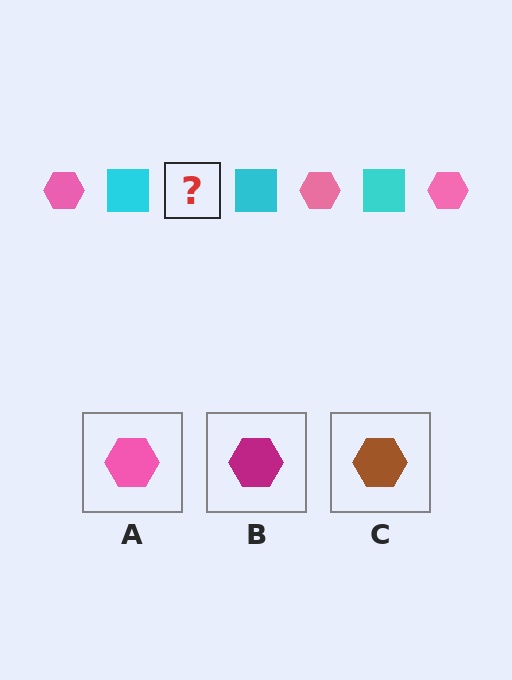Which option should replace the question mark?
Option A.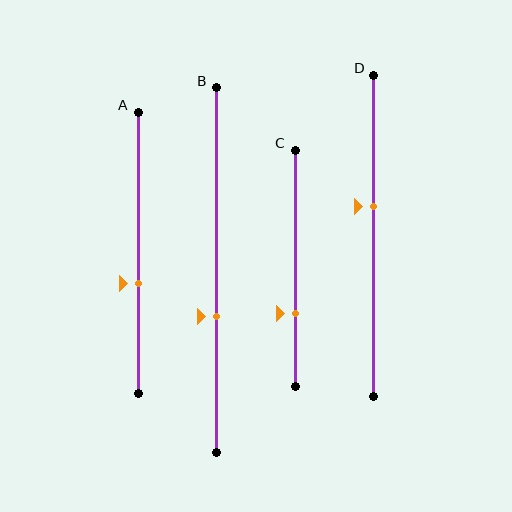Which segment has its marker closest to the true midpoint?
Segment D has its marker closest to the true midpoint.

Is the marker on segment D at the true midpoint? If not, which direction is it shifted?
No, the marker on segment D is shifted upward by about 9% of the segment length.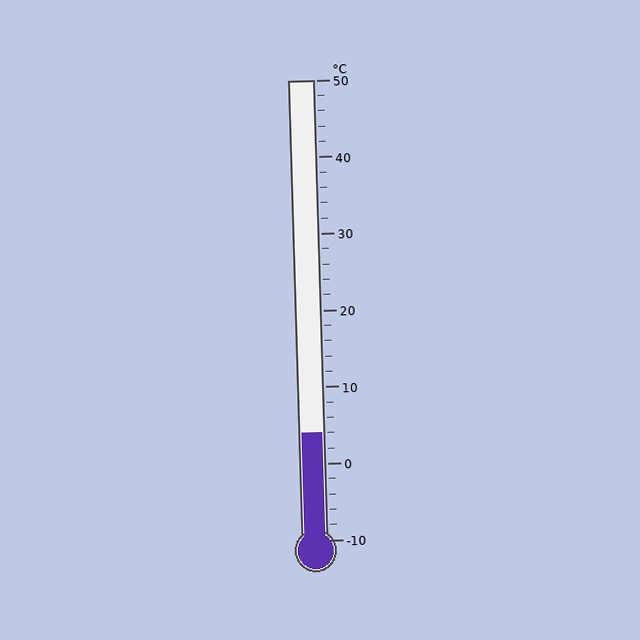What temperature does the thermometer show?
The thermometer shows approximately 4°C.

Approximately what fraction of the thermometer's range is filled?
The thermometer is filled to approximately 25% of its range.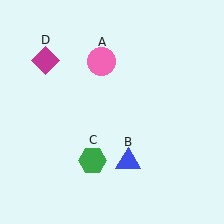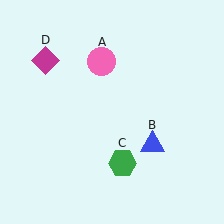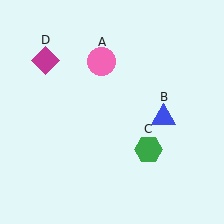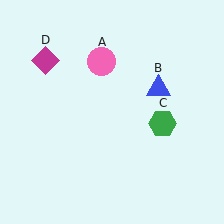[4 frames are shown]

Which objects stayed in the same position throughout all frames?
Pink circle (object A) and magenta diamond (object D) remained stationary.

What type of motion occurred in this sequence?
The blue triangle (object B), green hexagon (object C) rotated counterclockwise around the center of the scene.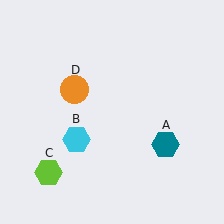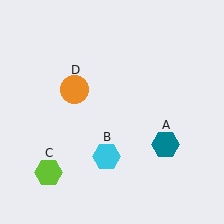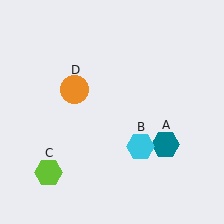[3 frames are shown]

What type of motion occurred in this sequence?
The cyan hexagon (object B) rotated counterclockwise around the center of the scene.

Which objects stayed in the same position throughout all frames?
Teal hexagon (object A) and lime hexagon (object C) and orange circle (object D) remained stationary.